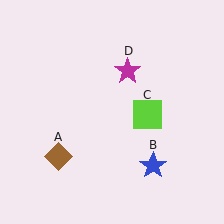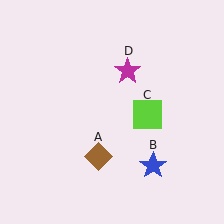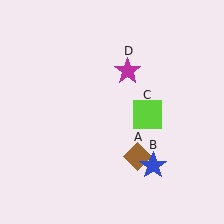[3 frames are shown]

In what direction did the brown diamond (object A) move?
The brown diamond (object A) moved right.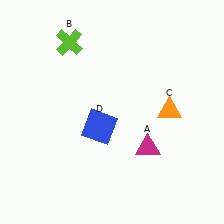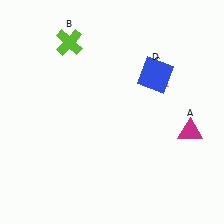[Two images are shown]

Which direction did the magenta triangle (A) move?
The magenta triangle (A) moved right.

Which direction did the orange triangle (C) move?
The orange triangle (C) moved up.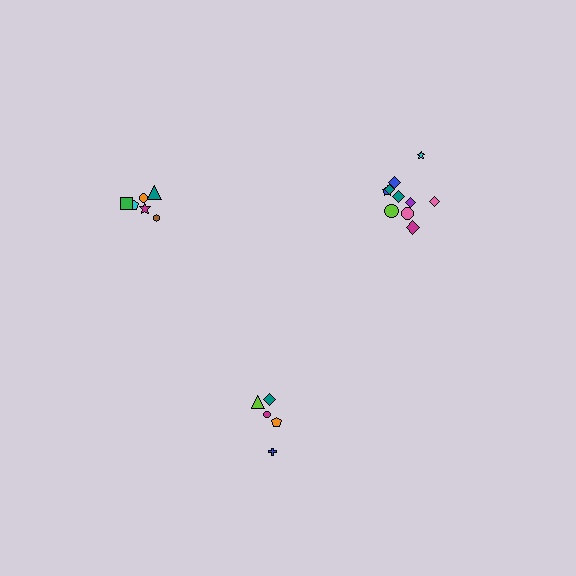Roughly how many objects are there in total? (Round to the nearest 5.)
Roughly 25 objects in total.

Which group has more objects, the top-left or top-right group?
The top-right group.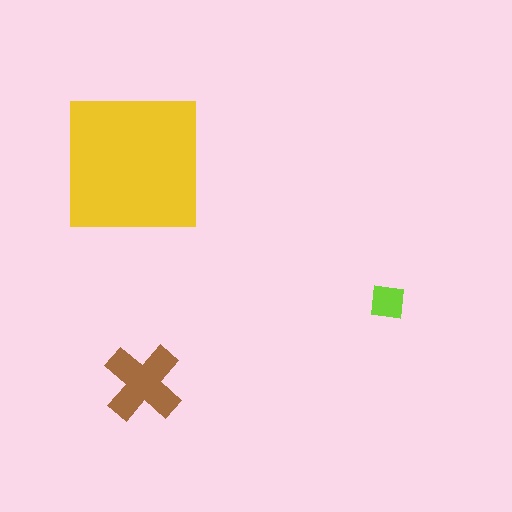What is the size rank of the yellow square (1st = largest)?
1st.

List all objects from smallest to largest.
The lime square, the brown cross, the yellow square.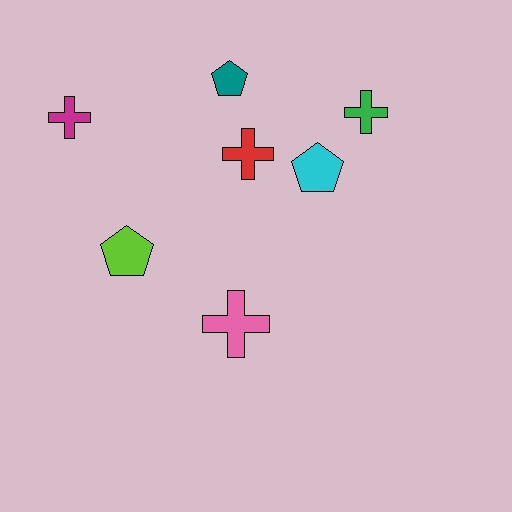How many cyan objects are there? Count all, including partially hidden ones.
There is 1 cyan object.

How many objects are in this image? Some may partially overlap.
There are 7 objects.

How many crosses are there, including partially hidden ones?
There are 4 crosses.